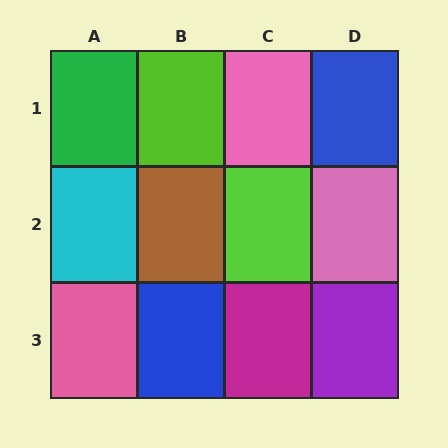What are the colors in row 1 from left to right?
Green, lime, pink, blue.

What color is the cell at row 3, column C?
Magenta.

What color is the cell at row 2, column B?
Brown.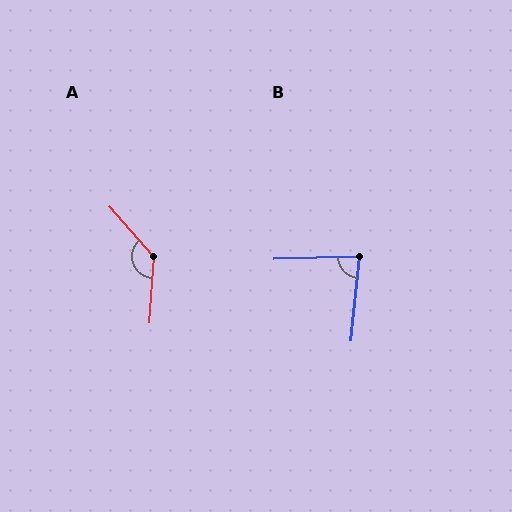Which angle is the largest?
A, at approximately 135 degrees.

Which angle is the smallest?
B, at approximately 82 degrees.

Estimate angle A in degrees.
Approximately 135 degrees.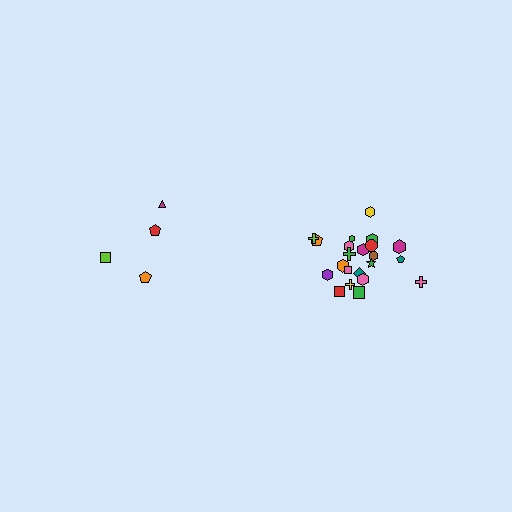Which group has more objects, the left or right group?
The right group.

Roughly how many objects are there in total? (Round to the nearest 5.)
Roughly 25 objects in total.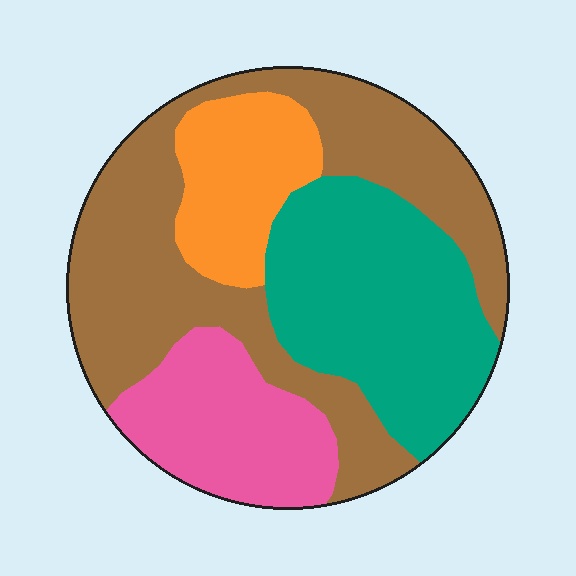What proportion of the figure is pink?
Pink takes up about one sixth (1/6) of the figure.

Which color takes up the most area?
Brown, at roughly 40%.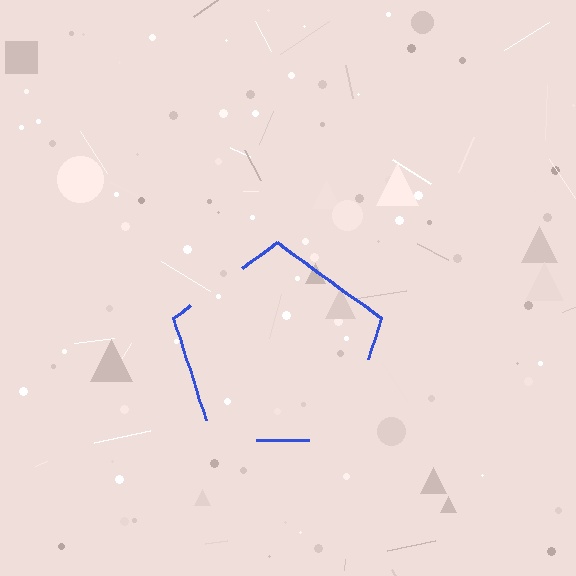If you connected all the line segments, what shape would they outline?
They would outline a pentagon.